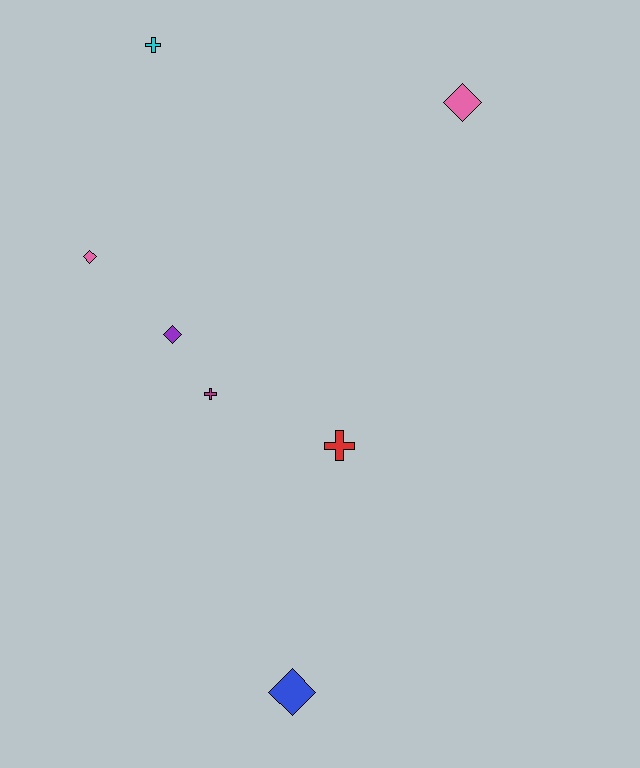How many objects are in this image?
There are 7 objects.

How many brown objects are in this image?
There are no brown objects.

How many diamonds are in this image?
There are 4 diamonds.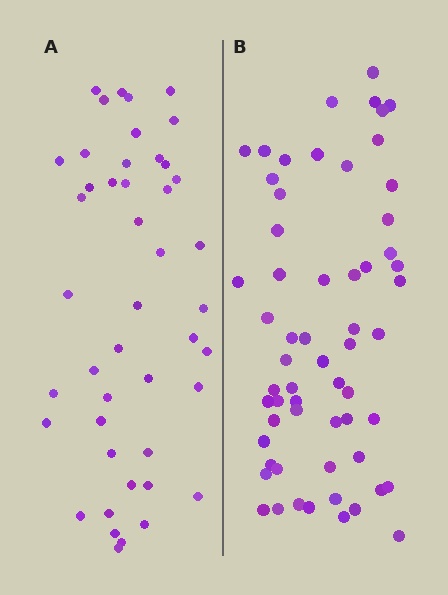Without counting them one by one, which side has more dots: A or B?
Region B (the right region) has more dots.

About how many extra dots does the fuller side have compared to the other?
Region B has approximately 15 more dots than region A.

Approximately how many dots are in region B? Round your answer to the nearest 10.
About 60 dots.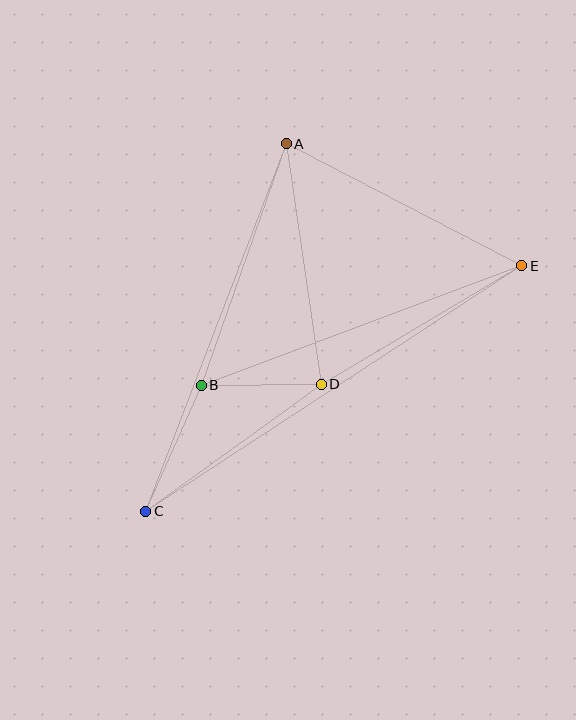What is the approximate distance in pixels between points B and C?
The distance between B and C is approximately 137 pixels.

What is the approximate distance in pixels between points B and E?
The distance between B and E is approximately 342 pixels.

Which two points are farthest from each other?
Points C and E are farthest from each other.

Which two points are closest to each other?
Points B and D are closest to each other.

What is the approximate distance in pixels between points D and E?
The distance between D and E is approximately 233 pixels.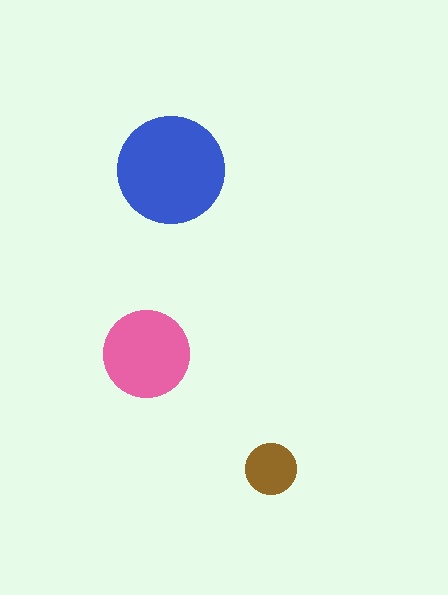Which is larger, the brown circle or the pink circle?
The pink one.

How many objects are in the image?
There are 3 objects in the image.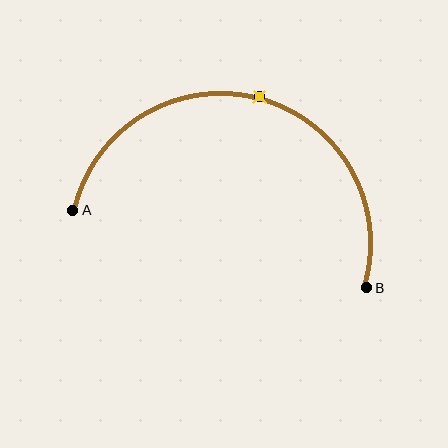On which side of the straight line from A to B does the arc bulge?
The arc bulges above the straight line connecting A and B.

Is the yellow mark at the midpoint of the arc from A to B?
Yes. The yellow mark lies on the arc at equal arc-length from both A and B — it is the arc midpoint.